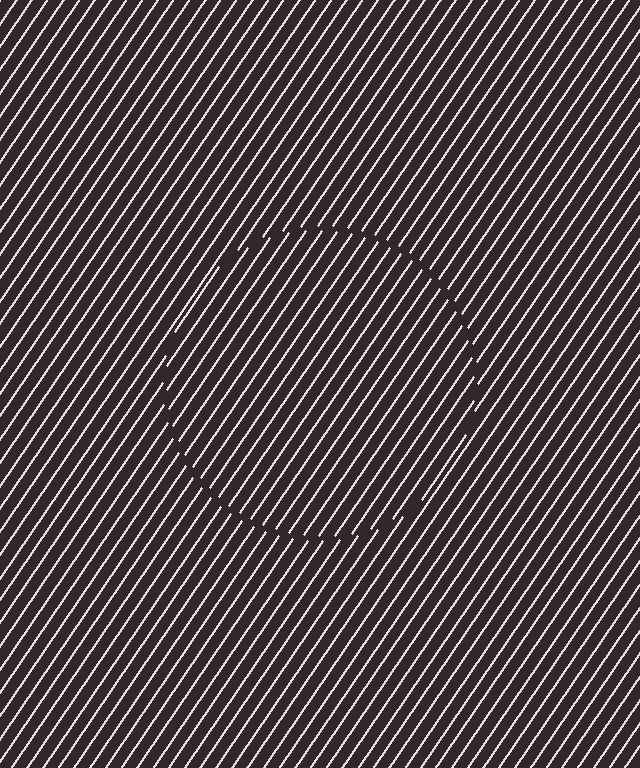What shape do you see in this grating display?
An illusory circle. The interior of the shape contains the same grating, shifted by half a period — the contour is defined by the phase discontinuity where line-ends from the inner and outer gratings abut.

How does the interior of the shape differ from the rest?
The interior of the shape contains the same grating, shifted by half a period — the contour is defined by the phase discontinuity where line-ends from the inner and outer gratings abut.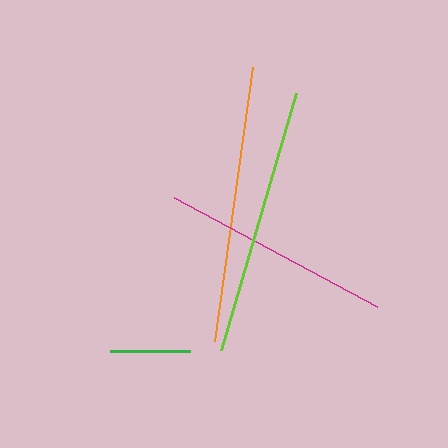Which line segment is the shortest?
The green line is the shortest at approximately 80 pixels.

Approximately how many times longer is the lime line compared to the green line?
The lime line is approximately 3.4 times the length of the green line.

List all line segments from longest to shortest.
From longest to shortest: orange, lime, magenta, green.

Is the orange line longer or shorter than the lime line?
The orange line is longer than the lime line.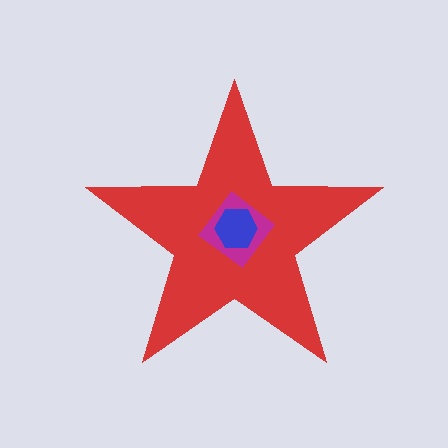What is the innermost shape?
The blue hexagon.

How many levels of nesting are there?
3.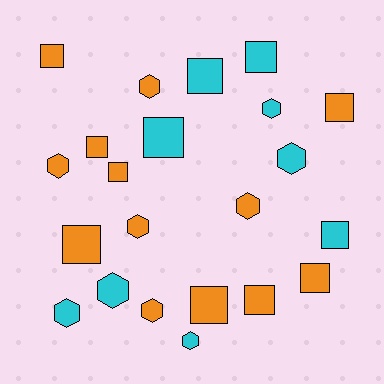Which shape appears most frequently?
Square, with 12 objects.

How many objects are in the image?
There are 22 objects.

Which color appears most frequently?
Orange, with 13 objects.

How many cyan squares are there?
There are 4 cyan squares.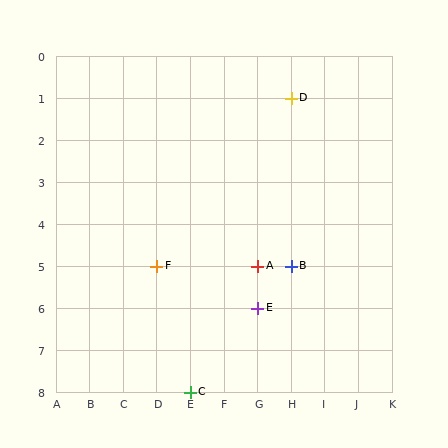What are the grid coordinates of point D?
Point D is at grid coordinates (H, 1).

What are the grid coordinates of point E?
Point E is at grid coordinates (G, 6).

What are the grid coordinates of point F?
Point F is at grid coordinates (D, 5).